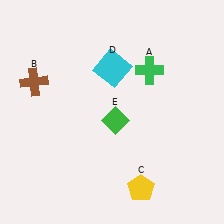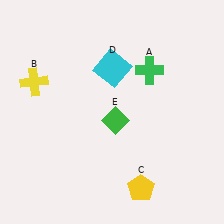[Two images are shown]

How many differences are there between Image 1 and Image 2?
There is 1 difference between the two images.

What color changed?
The cross (B) changed from brown in Image 1 to yellow in Image 2.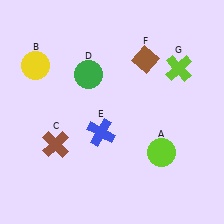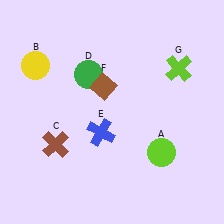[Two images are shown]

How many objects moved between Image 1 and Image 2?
1 object moved between the two images.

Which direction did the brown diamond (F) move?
The brown diamond (F) moved left.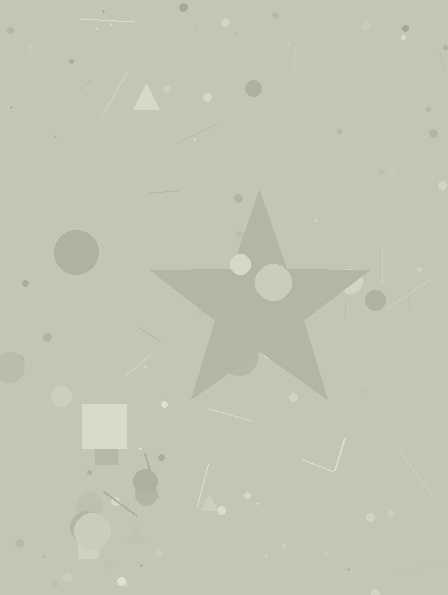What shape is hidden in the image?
A star is hidden in the image.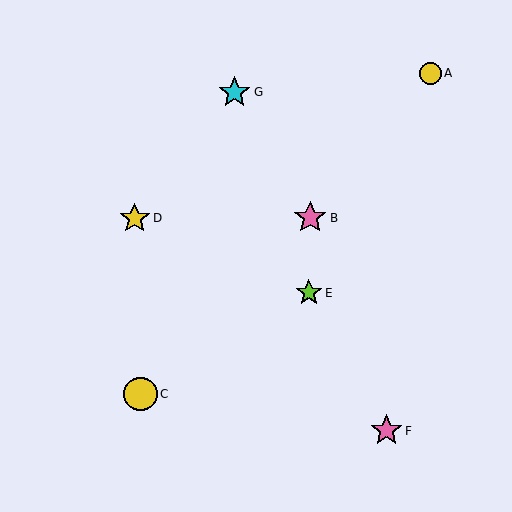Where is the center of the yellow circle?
The center of the yellow circle is at (430, 73).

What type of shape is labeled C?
Shape C is a yellow circle.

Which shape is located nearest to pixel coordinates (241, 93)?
The cyan star (labeled G) at (235, 92) is nearest to that location.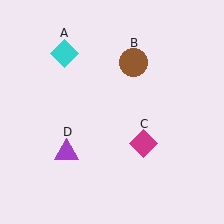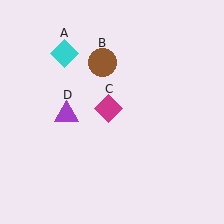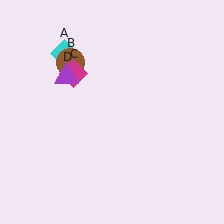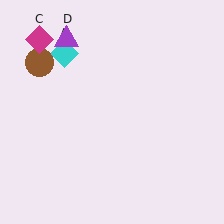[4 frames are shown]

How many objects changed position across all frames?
3 objects changed position: brown circle (object B), magenta diamond (object C), purple triangle (object D).